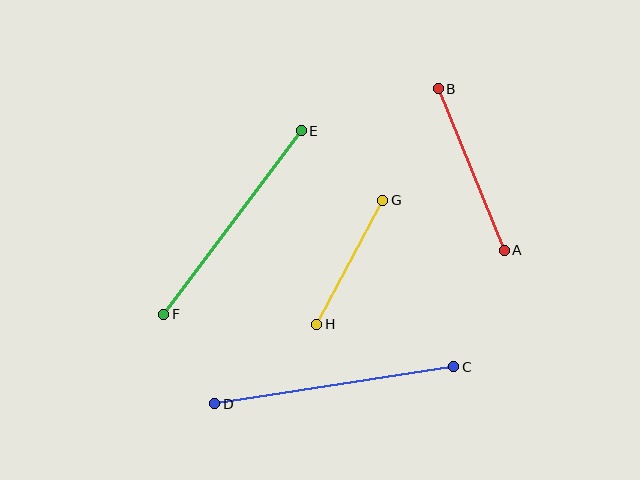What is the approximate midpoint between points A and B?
The midpoint is at approximately (471, 170) pixels.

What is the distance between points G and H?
The distance is approximately 140 pixels.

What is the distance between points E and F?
The distance is approximately 229 pixels.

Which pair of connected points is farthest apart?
Points C and D are farthest apart.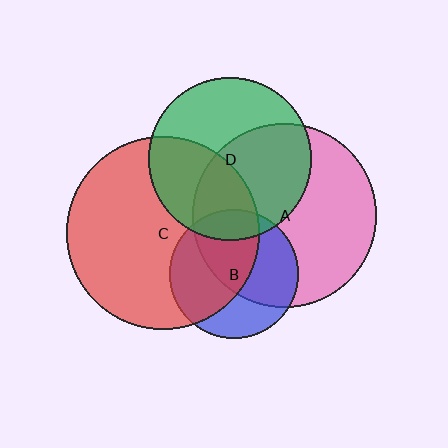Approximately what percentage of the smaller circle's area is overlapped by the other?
Approximately 40%.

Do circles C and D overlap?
Yes.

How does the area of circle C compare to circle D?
Approximately 1.4 times.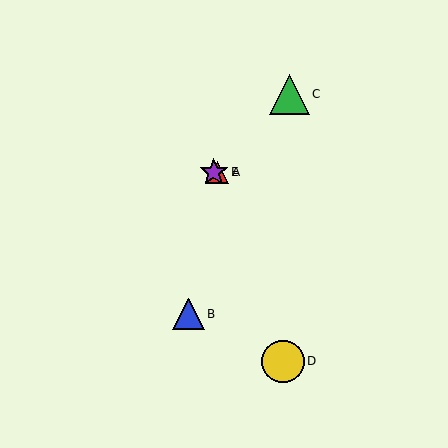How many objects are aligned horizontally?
2 objects (A, E) are aligned horizontally.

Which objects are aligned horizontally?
Objects A, E are aligned horizontally.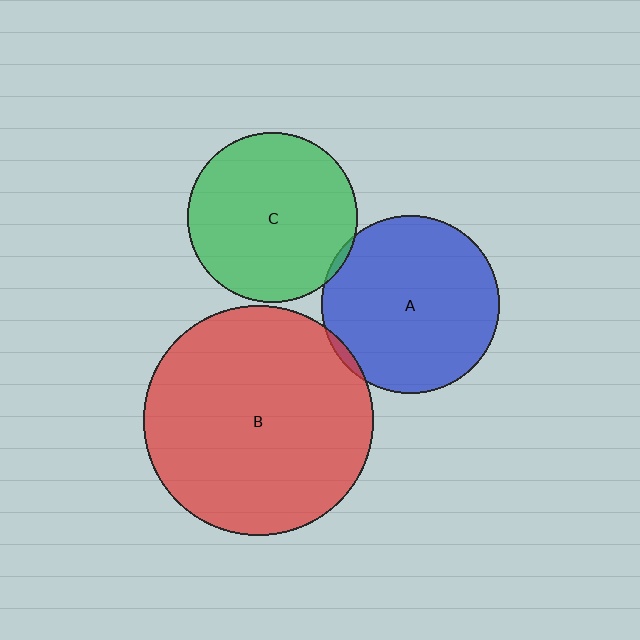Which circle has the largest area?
Circle B (red).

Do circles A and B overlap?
Yes.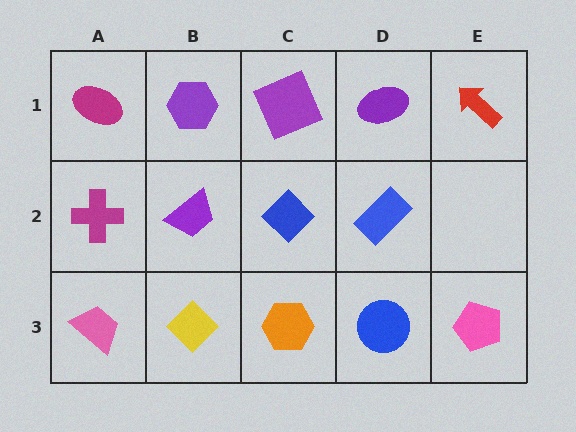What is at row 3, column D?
A blue circle.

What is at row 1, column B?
A purple hexagon.